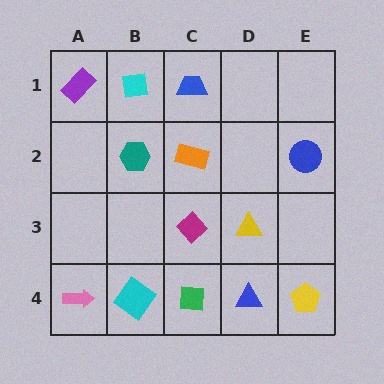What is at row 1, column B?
A cyan square.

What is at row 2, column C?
An orange rectangle.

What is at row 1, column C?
A blue trapezoid.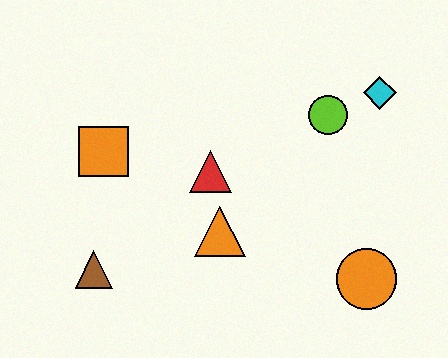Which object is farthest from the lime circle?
The brown triangle is farthest from the lime circle.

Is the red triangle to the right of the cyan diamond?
No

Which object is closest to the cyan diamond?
The lime circle is closest to the cyan diamond.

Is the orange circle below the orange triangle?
Yes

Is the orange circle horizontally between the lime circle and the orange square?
No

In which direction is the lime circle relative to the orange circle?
The lime circle is above the orange circle.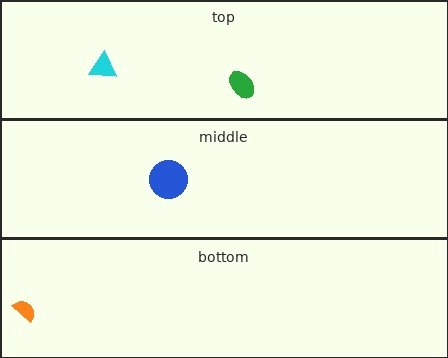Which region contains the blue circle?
The middle region.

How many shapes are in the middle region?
1.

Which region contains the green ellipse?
The top region.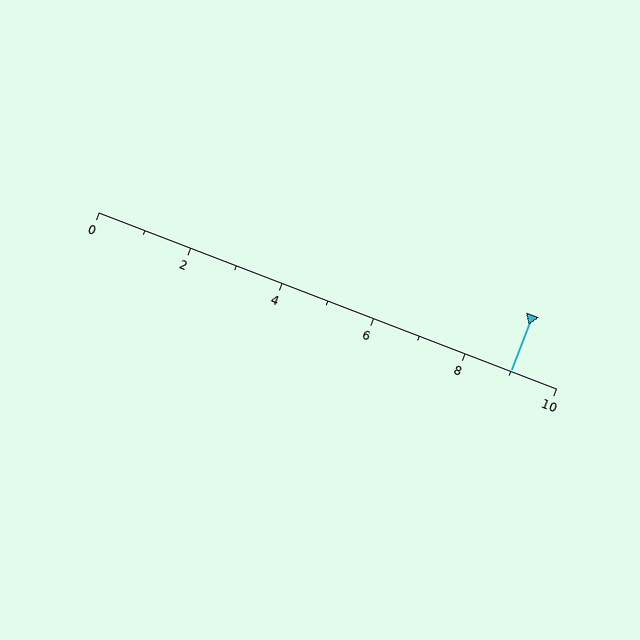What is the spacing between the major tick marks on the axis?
The major ticks are spaced 2 apart.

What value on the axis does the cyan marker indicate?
The marker indicates approximately 9.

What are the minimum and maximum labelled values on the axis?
The axis runs from 0 to 10.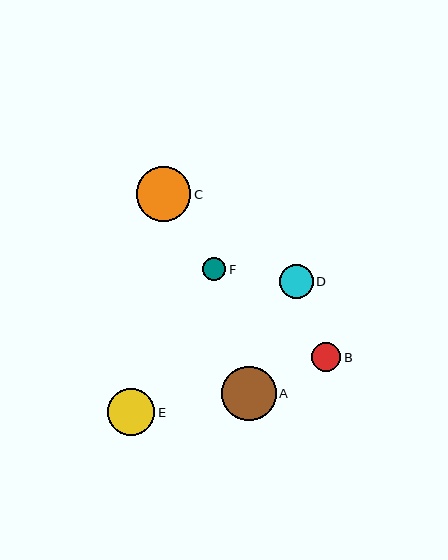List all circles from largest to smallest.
From largest to smallest: C, A, E, D, B, F.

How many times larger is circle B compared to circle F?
Circle B is approximately 1.3 times the size of circle F.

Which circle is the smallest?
Circle F is the smallest with a size of approximately 23 pixels.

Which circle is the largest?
Circle C is the largest with a size of approximately 55 pixels.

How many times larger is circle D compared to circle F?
Circle D is approximately 1.4 times the size of circle F.